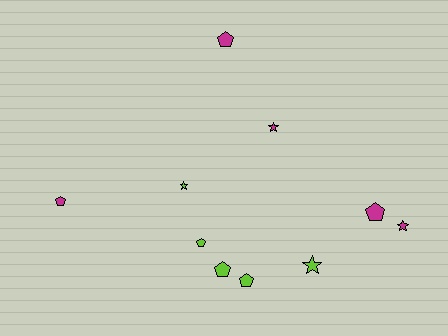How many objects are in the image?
There are 10 objects.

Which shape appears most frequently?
Pentagon, with 6 objects.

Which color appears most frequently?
Magenta, with 5 objects.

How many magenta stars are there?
There are 2 magenta stars.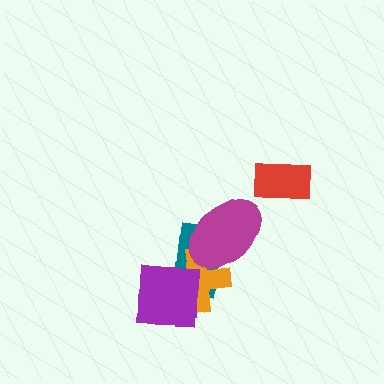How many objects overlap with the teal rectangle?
3 objects overlap with the teal rectangle.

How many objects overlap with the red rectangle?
0 objects overlap with the red rectangle.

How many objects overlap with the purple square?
2 objects overlap with the purple square.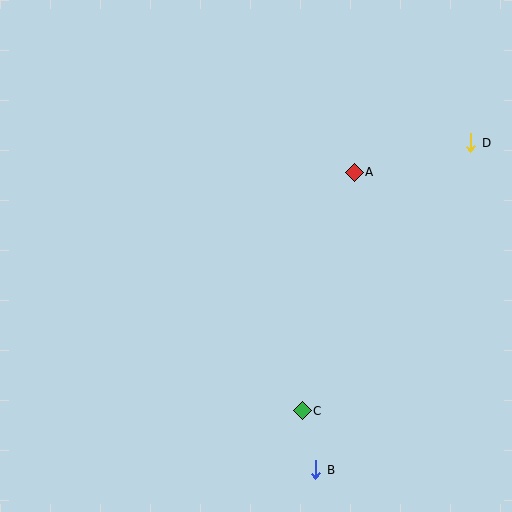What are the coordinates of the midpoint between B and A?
The midpoint between B and A is at (335, 321).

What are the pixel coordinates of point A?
Point A is at (354, 172).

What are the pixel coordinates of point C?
Point C is at (302, 411).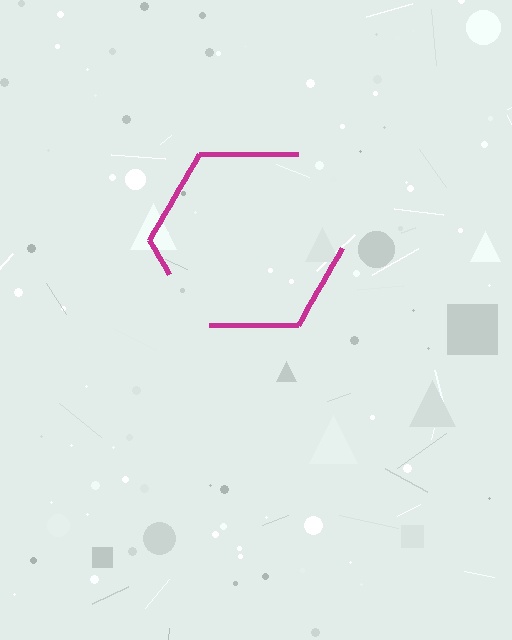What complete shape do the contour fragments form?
The contour fragments form a hexagon.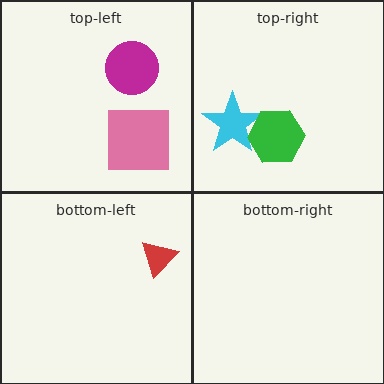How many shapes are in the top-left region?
2.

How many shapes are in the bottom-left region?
1.